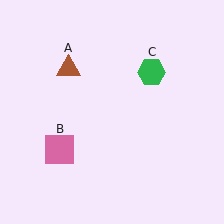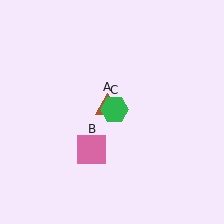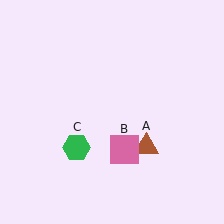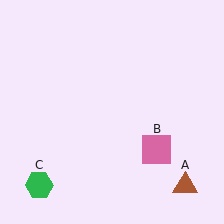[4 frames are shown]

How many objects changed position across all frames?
3 objects changed position: brown triangle (object A), pink square (object B), green hexagon (object C).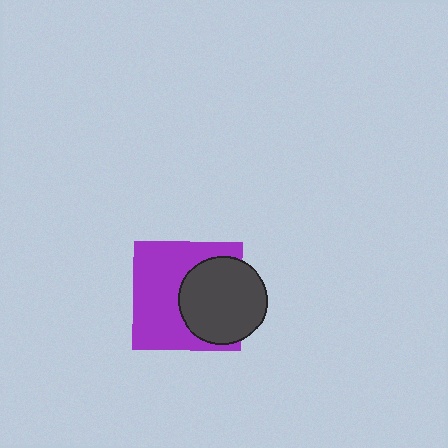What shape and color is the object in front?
The object in front is a dark gray circle.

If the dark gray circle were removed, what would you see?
You would see the complete purple square.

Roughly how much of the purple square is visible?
About half of it is visible (roughly 60%).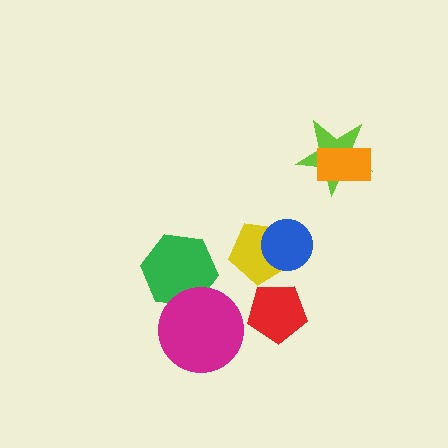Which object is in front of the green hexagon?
The magenta circle is in front of the green hexagon.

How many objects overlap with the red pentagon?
0 objects overlap with the red pentagon.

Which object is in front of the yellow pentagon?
The blue circle is in front of the yellow pentagon.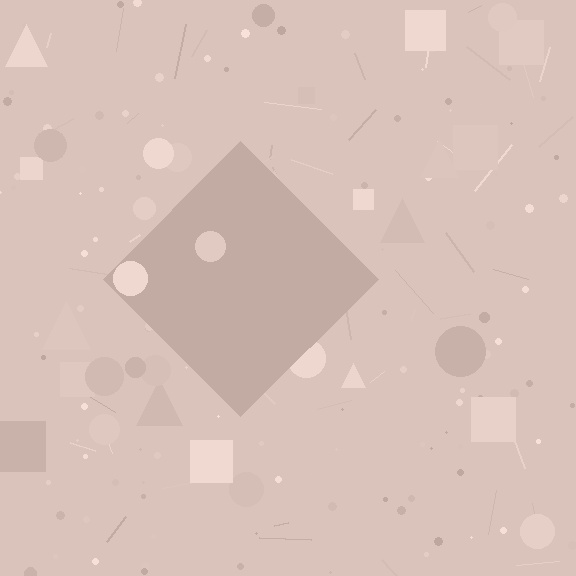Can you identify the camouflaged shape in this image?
The camouflaged shape is a diamond.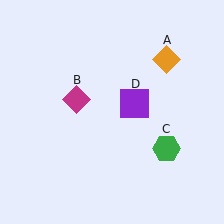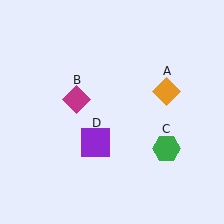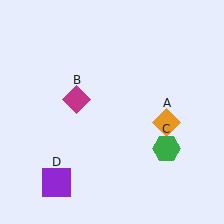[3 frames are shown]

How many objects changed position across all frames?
2 objects changed position: orange diamond (object A), purple square (object D).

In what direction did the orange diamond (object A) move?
The orange diamond (object A) moved down.